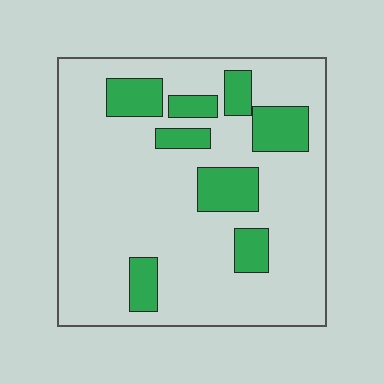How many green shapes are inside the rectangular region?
8.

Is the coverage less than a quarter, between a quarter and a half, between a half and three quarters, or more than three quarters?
Less than a quarter.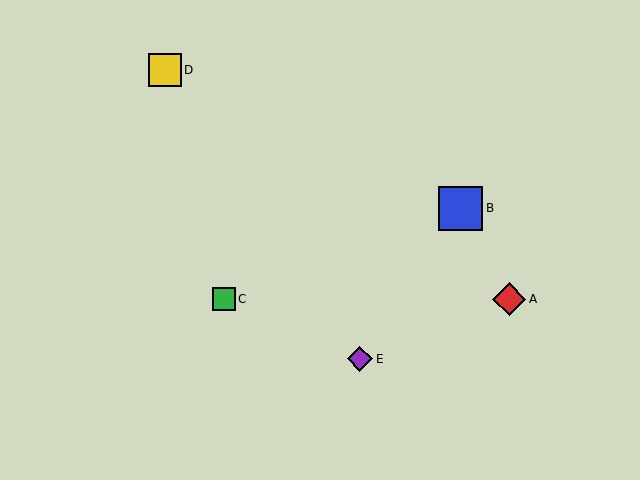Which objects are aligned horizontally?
Objects A, C are aligned horizontally.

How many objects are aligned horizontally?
2 objects (A, C) are aligned horizontally.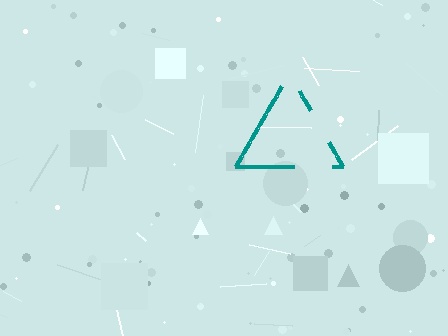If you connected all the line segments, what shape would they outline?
They would outline a triangle.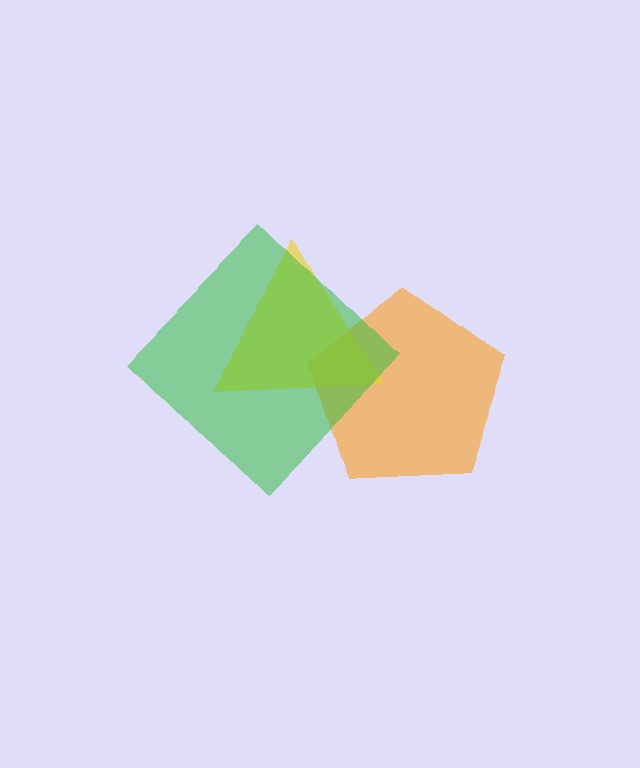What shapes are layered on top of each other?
The layered shapes are: an orange pentagon, a yellow triangle, a green diamond.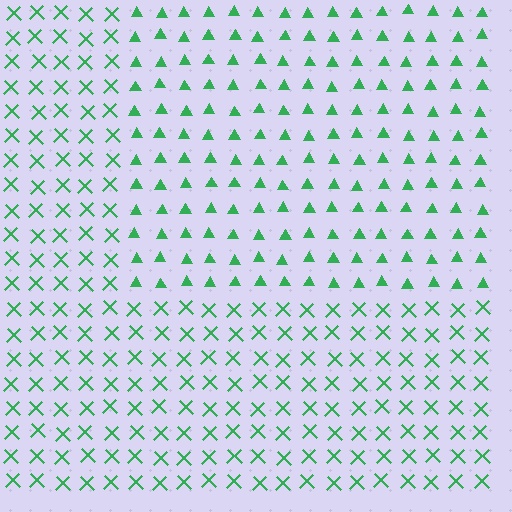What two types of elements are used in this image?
The image uses triangles inside the rectangle region and X marks outside it.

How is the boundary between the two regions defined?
The boundary is defined by a change in element shape: triangles inside vs. X marks outside. All elements share the same color and spacing.